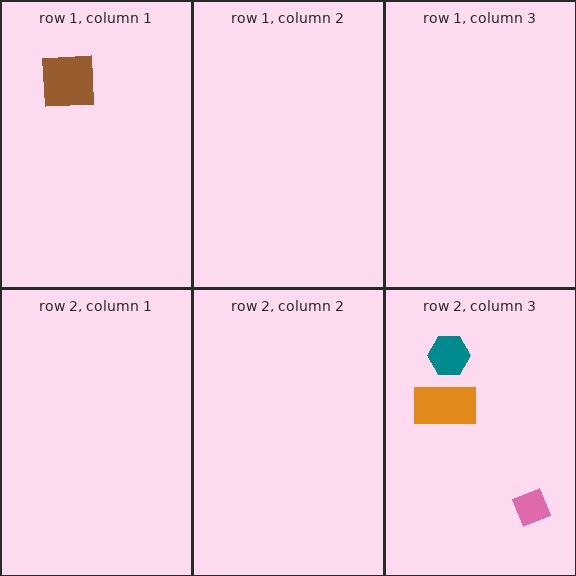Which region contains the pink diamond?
The row 2, column 3 region.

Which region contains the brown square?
The row 1, column 1 region.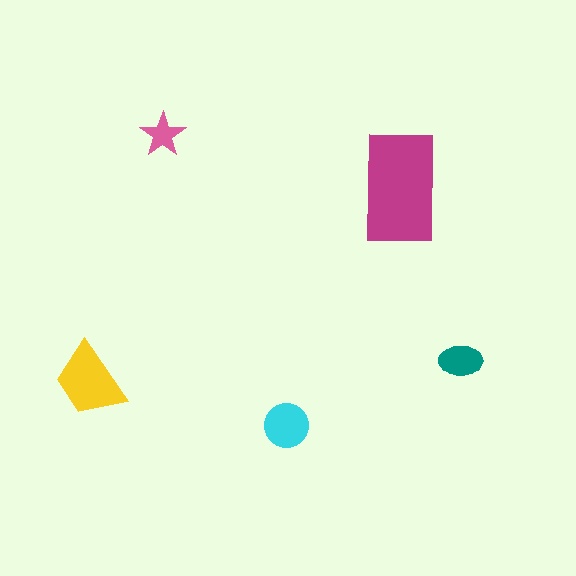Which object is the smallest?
The pink star.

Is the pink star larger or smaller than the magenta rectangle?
Smaller.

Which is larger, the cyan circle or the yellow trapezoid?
The yellow trapezoid.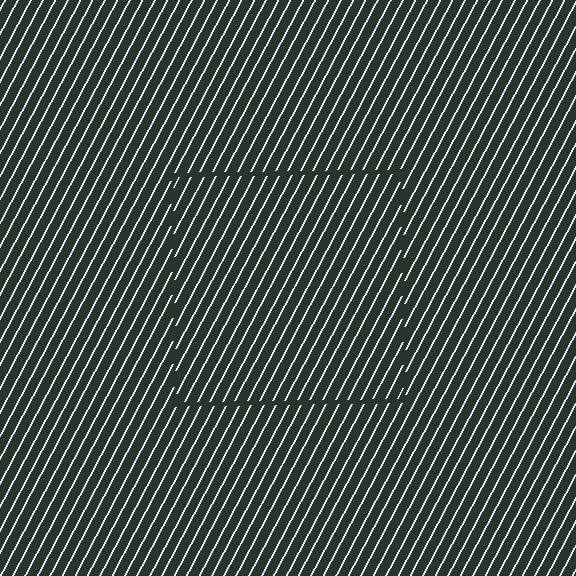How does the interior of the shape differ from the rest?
The interior of the shape contains the same grating, shifted by half a period — the contour is defined by the phase discontinuity where line-ends from the inner and outer gratings abut.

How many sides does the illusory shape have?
4 sides — the line-ends trace a square.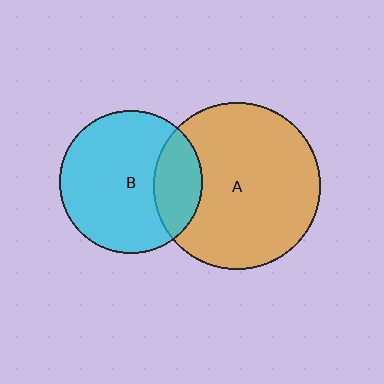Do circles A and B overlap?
Yes.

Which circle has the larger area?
Circle A (orange).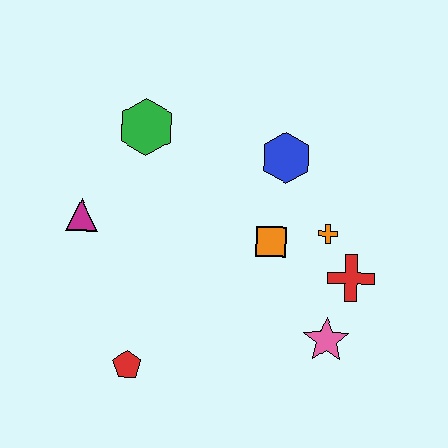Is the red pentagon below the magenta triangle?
Yes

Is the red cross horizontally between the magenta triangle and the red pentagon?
No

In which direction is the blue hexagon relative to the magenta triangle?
The blue hexagon is to the right of the magenta triangle.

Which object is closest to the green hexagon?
The magenta triangle is closest to the green hexagon.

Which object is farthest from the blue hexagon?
The red pentagon is farthest from the blue hexagon.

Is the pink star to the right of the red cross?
No